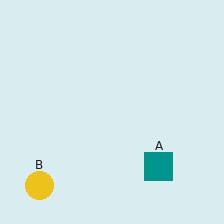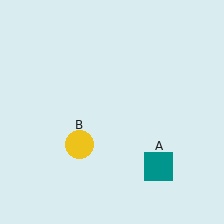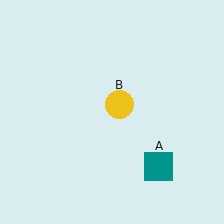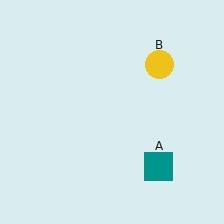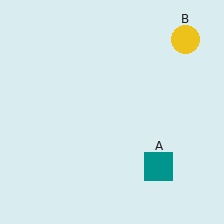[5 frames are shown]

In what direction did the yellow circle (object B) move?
The yellow circle (object B) moved up and to the right.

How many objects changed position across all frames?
1 object changed position: yellow circle (object B).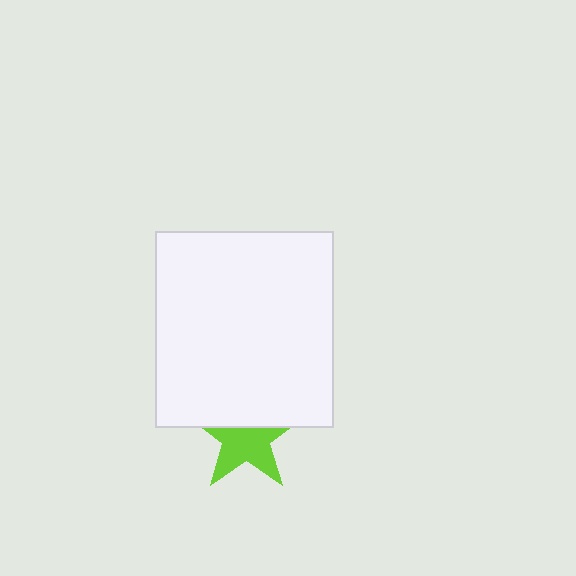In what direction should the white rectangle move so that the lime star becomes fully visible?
The white rectangle should move up. That is the shortest direction to clear the overlap and leave the lime star fully visible.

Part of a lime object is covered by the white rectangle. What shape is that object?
It is a star.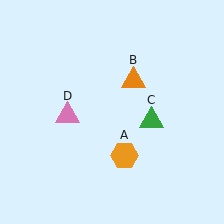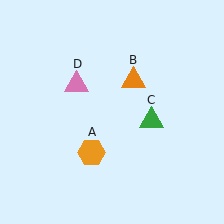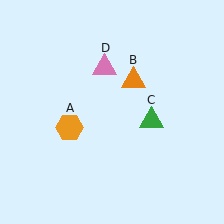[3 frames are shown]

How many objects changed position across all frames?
2 objects changed position: orange hexagon (object A), pink triangle (object D).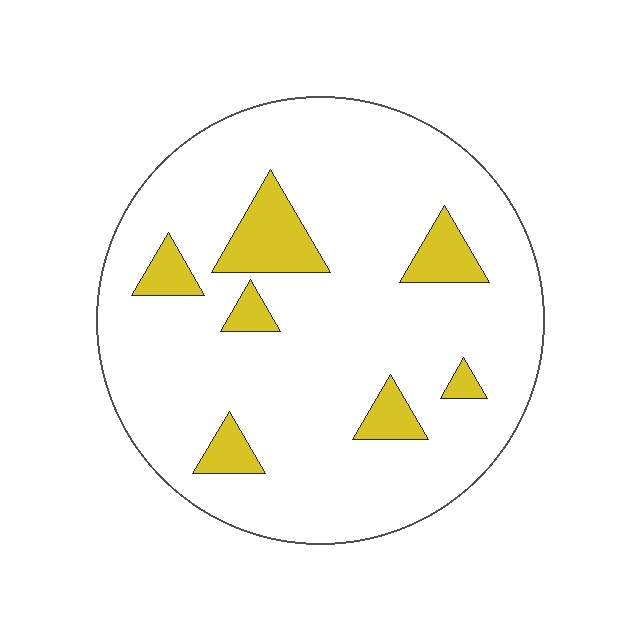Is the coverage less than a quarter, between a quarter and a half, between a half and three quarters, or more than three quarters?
Less than a quarter.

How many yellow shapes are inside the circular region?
7.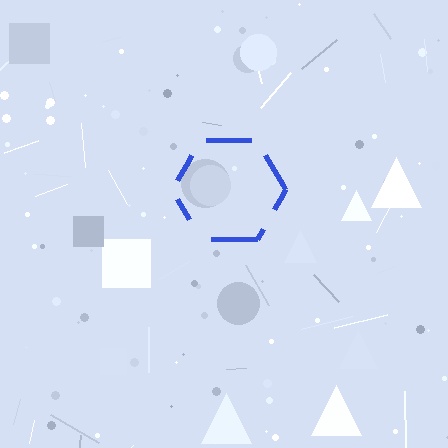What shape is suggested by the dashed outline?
The dashed outline suggests a hexagon.